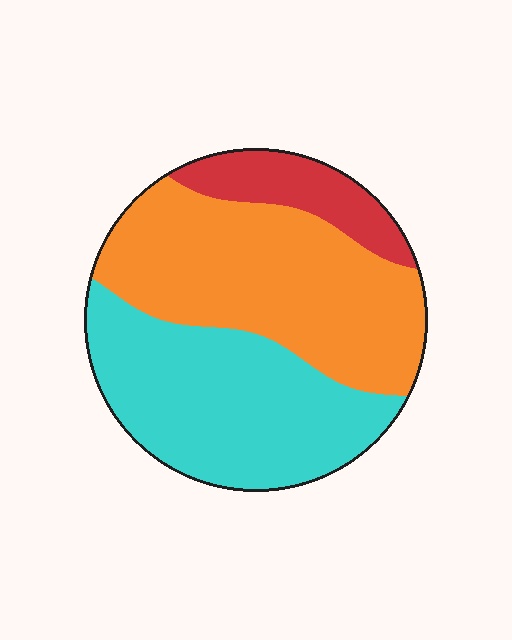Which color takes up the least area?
Red, at roughly 15%.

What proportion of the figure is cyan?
Cyan takes up between a third and a half of the figure.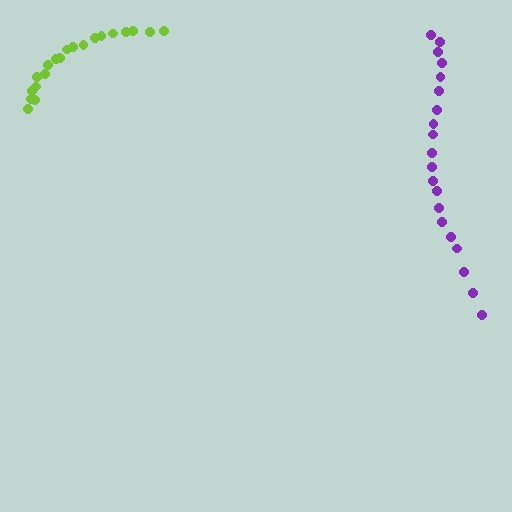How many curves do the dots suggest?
There are 2 distinct paths.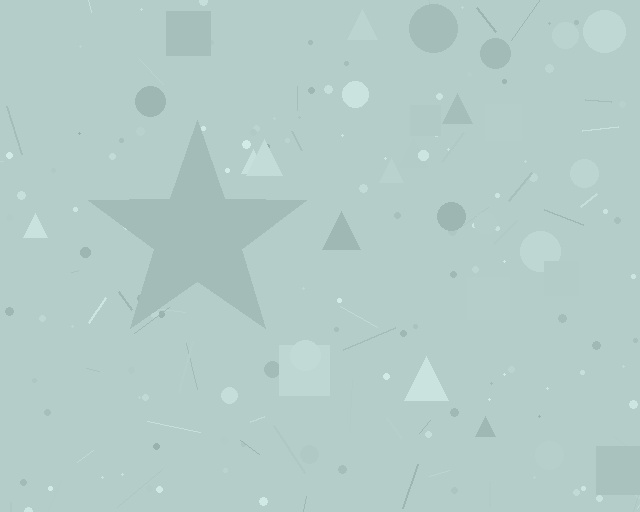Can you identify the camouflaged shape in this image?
The camouflaged shape is a star.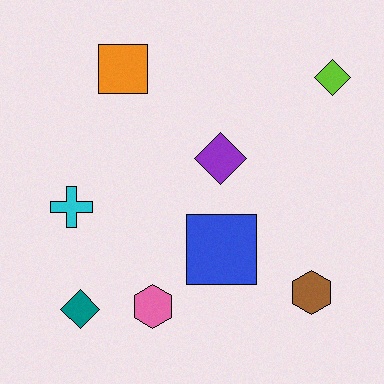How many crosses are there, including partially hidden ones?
There is 1 cross.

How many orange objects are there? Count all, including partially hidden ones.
There is 1 orange object.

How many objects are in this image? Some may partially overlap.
There are 8 objects.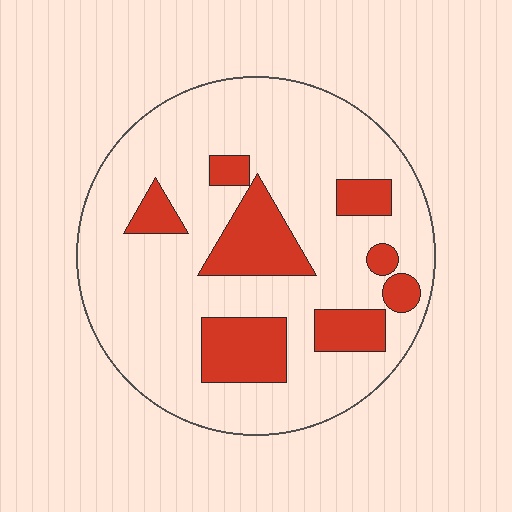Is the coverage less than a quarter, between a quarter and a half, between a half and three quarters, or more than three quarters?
Less than a quarter.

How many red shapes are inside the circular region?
8.